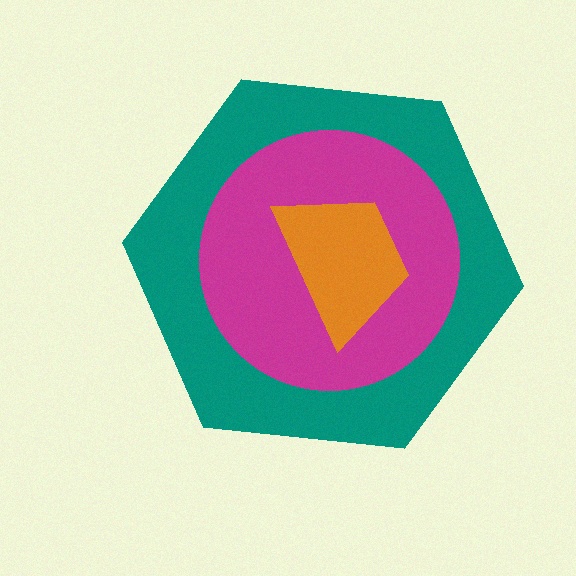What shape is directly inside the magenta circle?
The orange trapezoid.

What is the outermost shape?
The teal hexagon.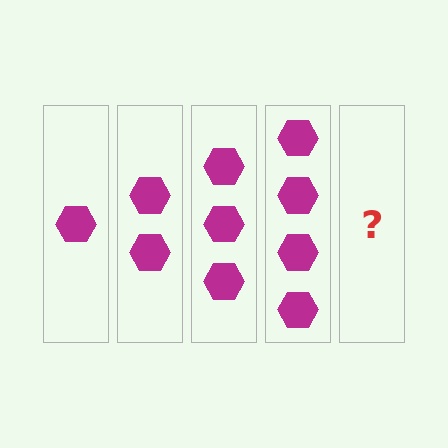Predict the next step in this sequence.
The next step is 5 hexagons.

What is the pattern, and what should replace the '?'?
The pattern is that each step adds one more hexagon. The '?' should be 5 hexagons.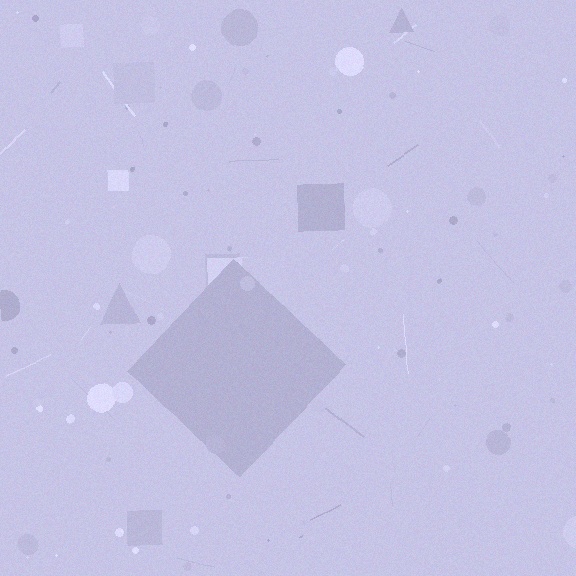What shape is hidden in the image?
A diamond is hidden in the image.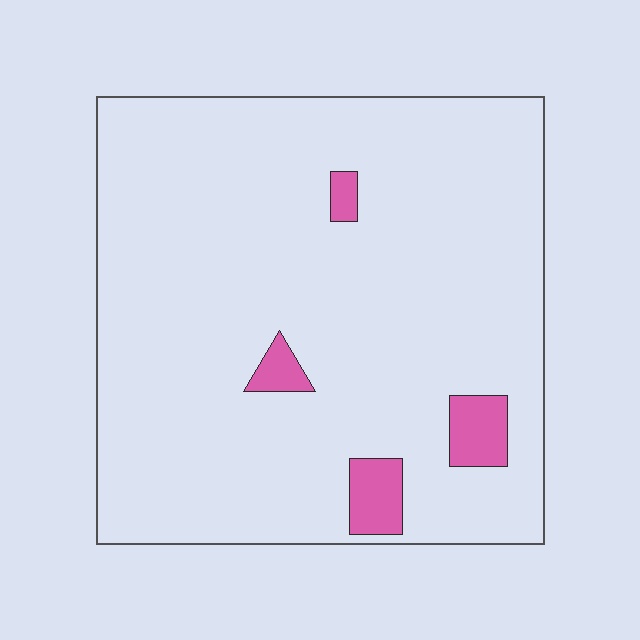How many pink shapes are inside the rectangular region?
4.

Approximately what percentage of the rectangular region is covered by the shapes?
Approximately 5%.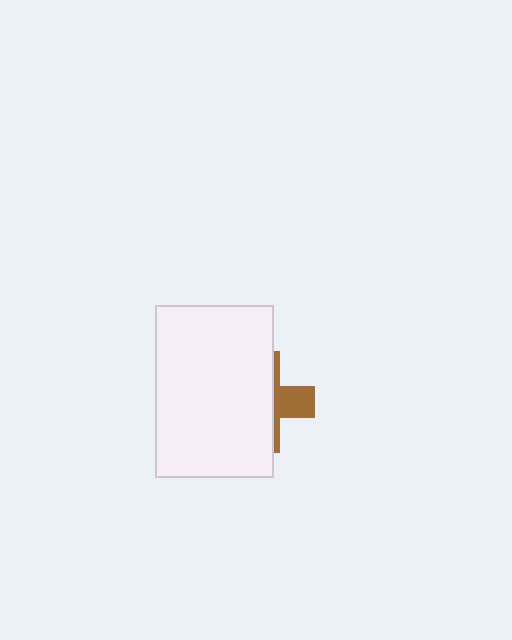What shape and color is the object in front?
The object in front is a white rectangle.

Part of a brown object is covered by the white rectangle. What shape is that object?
It is a cross.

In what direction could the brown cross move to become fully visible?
The brown cross could move right. That would shift it out from behind the white rectangle entirely.